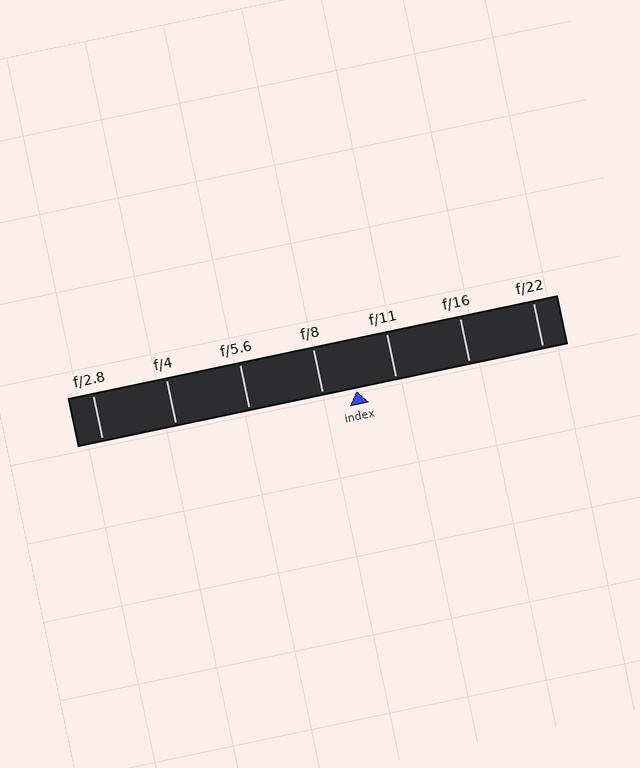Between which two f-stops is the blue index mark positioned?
The index mark is between f/8 and f/11.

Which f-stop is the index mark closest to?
The index mark is closest to f/8.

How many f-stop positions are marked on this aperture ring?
There are 7 f-stop positions marked.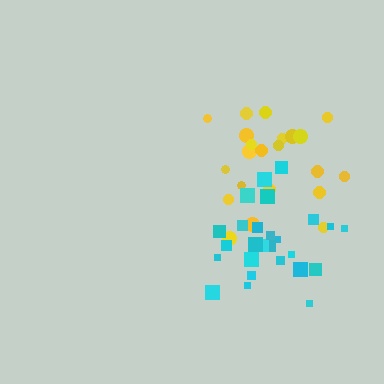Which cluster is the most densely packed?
Cyan.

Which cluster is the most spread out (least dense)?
Yellow.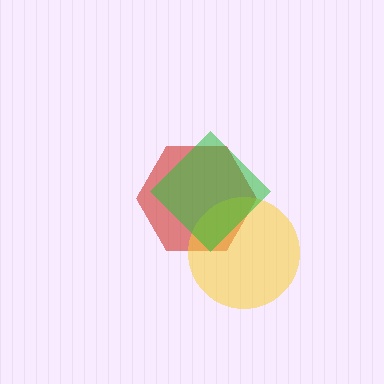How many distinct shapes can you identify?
There are 3 distinct shapes: a red hexagon, a yellow circle, a green diamond.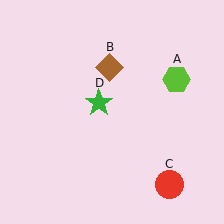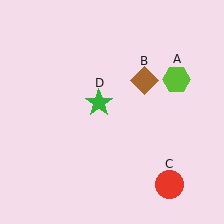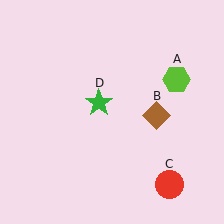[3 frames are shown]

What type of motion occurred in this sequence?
The brown diamond (object B) rotated clockwise around the center of the scene.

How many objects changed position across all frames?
1 object changed position: brown diamond (object B).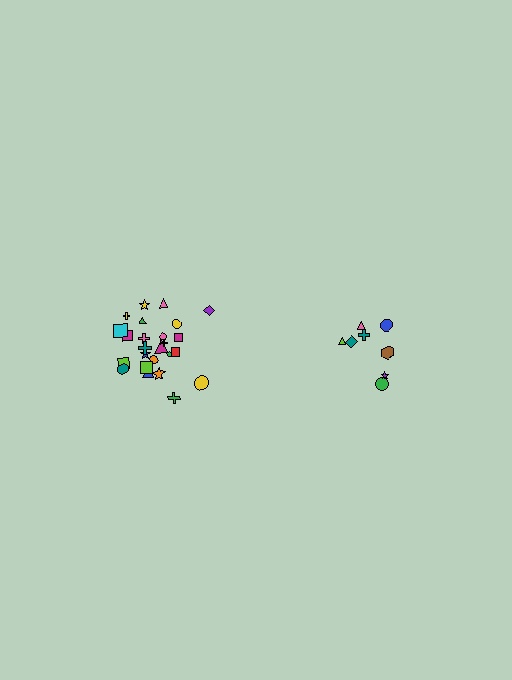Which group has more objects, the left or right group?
The left group.